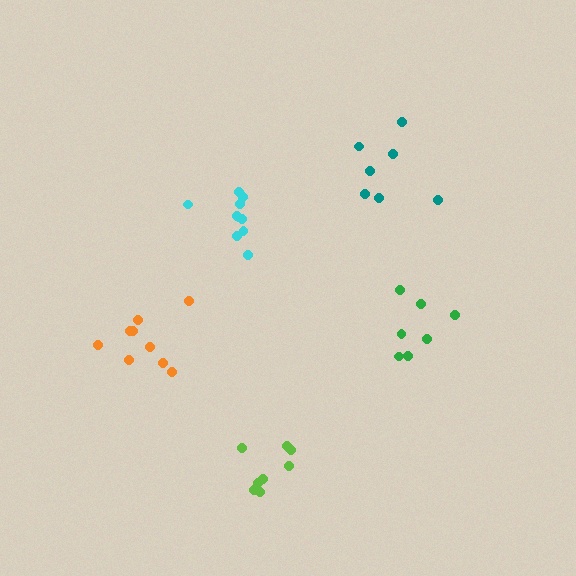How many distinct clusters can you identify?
There are 5 distinct clusters.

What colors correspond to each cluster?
The clusters are colored: lime, cyan, green, teal, orange.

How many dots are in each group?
Group 1: 8 dots, Group 2: 10 dots, Group 3: 7 dots, Group 4: 7 dots, Group 5: 9 dots (41 total).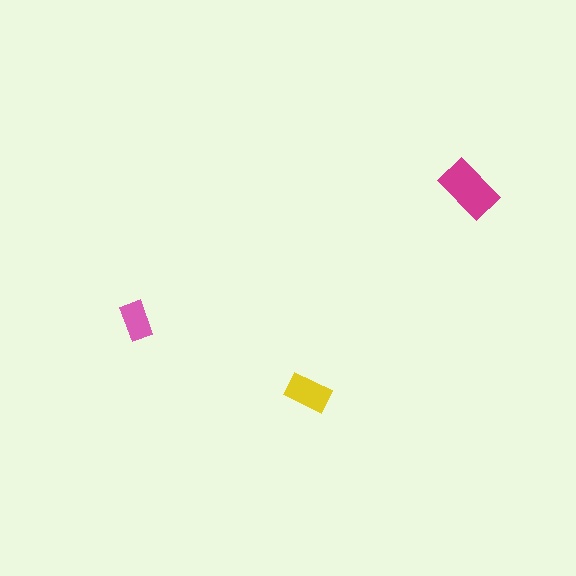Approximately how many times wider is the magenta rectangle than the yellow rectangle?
About 1.5 times wider.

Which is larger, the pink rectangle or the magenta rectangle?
The magenta one.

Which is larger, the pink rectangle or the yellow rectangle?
The yellow one.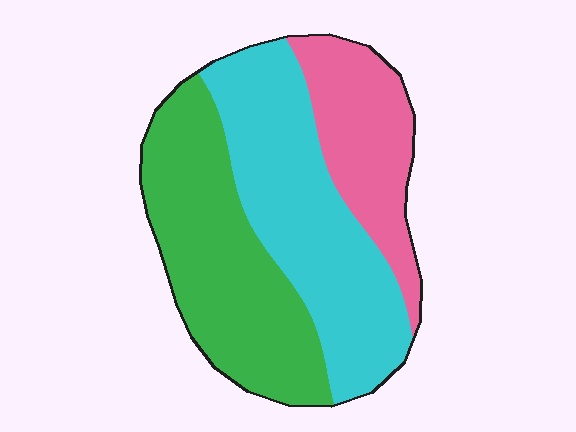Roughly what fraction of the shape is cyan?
Cyan takes up about two fifths (2/5) of the shape.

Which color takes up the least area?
Pink, at roughly 20%.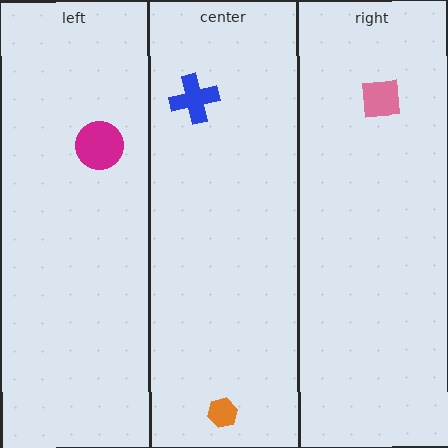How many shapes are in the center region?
2.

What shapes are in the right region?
The pink square.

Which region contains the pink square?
The right region.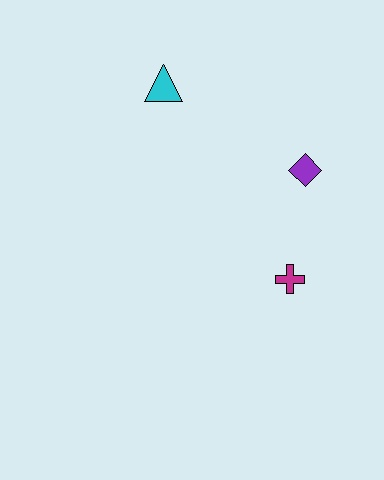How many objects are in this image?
There are 3 objects.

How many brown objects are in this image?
There are no brown objects.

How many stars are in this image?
There are no stars.